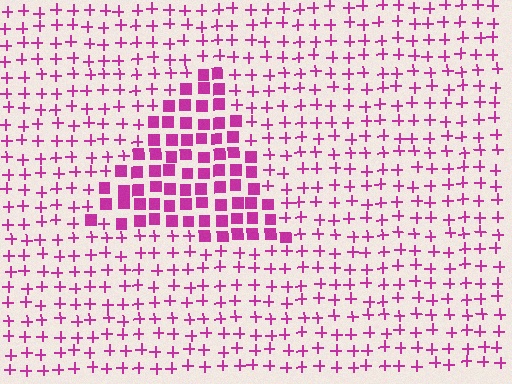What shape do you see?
I see a triangle.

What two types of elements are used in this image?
The image uses squares inside the triangle region and plus signs outside it.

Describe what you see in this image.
The image is filled with small magenta elements arranged in a uniform grid. A triangle-shaped region contains squares, while the surrounding area contains plus signs. The boundary is defined purely by the change in element shape.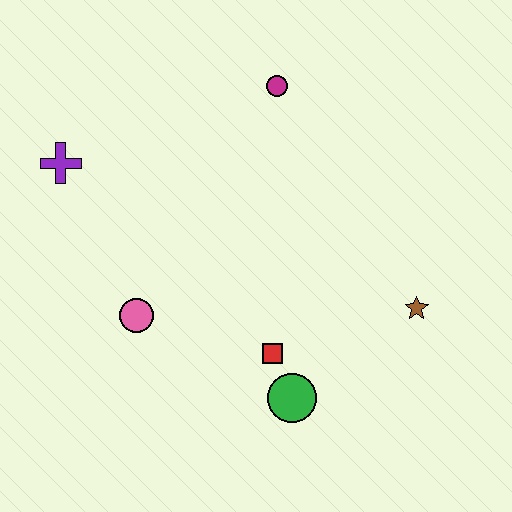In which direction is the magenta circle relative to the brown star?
The magenta circle is above the brown star.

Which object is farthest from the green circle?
The purple cross is farthest from the green circle.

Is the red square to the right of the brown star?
No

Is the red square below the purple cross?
Yes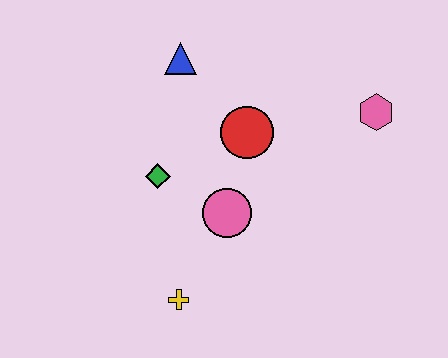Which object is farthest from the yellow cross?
The pink hexagon is farthest from the yellow cross.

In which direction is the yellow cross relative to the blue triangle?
The yellow cross is below the blue triangle.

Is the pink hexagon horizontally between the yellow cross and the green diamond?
No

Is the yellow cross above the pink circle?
No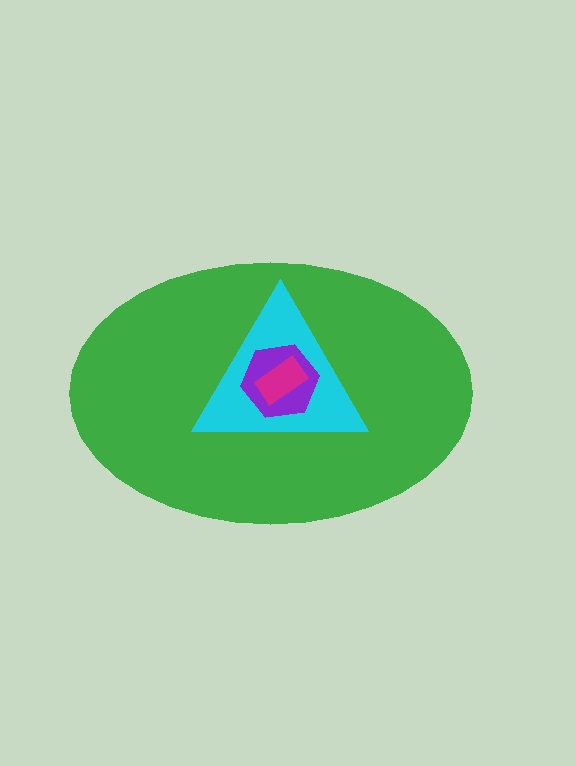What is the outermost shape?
The green ellipse.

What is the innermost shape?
The magenta rectangle.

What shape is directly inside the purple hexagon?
The magenta rectangle.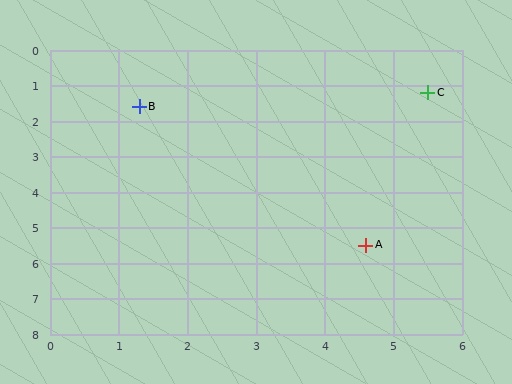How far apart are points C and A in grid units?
Points C and A are about 4.4 grid units apart.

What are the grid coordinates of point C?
Point C is at approximately (5.5, 1.2).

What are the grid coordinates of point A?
Point A is at approximately (4.6, 5.5).